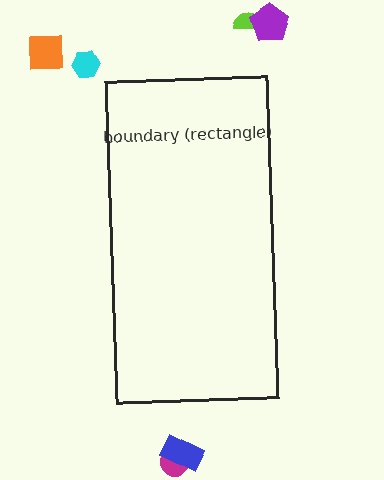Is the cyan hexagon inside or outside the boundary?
Outside.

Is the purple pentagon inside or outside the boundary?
Outside.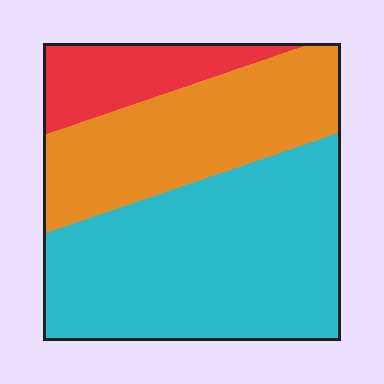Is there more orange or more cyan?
Cyan.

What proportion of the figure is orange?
Orange takes up about one third (1/3) of the figure.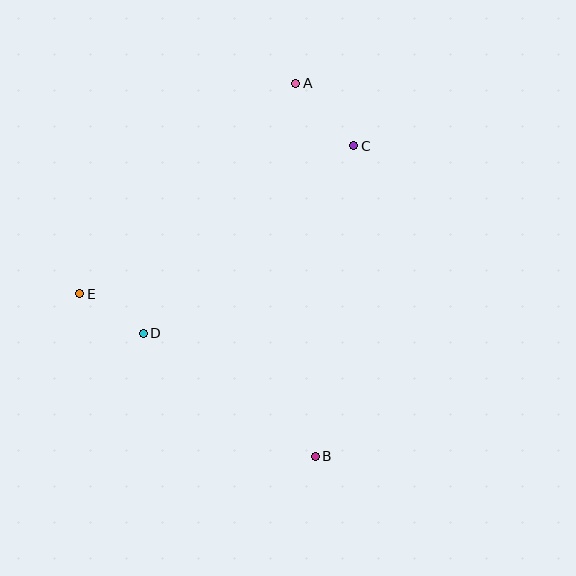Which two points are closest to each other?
Points D and E are closest to each other.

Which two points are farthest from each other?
Points A and B are farthest from each other.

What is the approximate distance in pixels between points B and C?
The distance between B and C is approximately 313 pixels.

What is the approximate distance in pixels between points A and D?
The distance between A and D is approximately 293 pixels.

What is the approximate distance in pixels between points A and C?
The distance between A and C is approximately 85 pixels.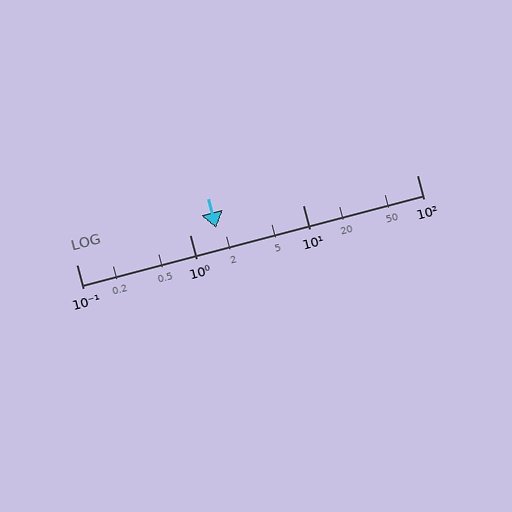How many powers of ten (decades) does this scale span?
The scale spans 3 decades, from 0.1 to 100.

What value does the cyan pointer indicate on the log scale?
The pointer indicates approximately 1.7.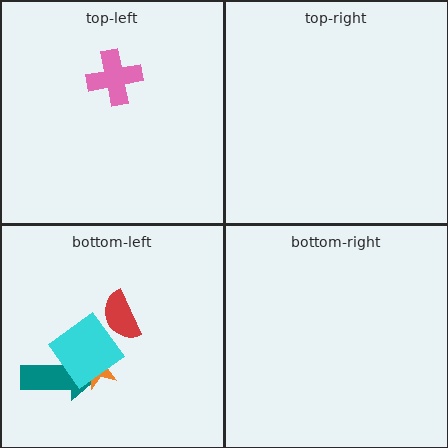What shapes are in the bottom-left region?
The teal arrow, the orange star, the cyan diamond, the red semicircle.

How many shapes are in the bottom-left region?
4.